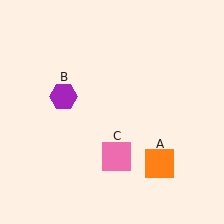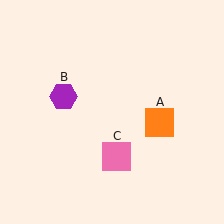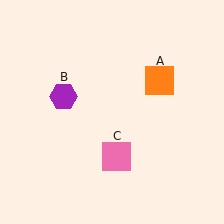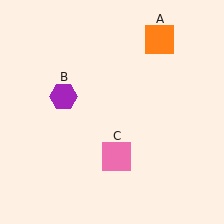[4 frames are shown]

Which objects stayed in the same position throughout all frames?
Purple hexagon (object B) and pink square (object C) remained stationary.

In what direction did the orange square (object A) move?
The orange square (object A) moved up.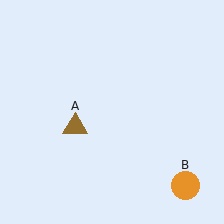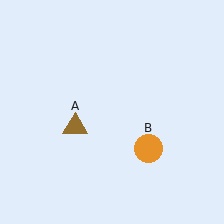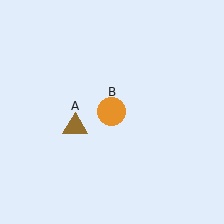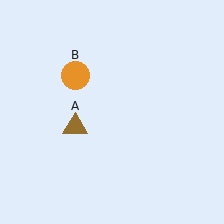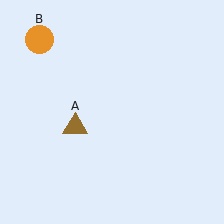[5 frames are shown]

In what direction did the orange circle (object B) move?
The orange circle (object B) moved up and to the left.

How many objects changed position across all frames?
1 object changed position: orange circle (object B).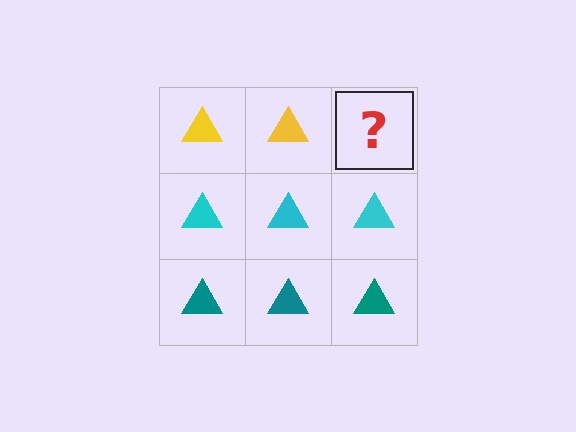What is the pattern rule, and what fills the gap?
The rule is that each row has a consistent color. The gap should be filled with a yellow triangle.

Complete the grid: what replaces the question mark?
The question mark should be replaced with a yellow triangle.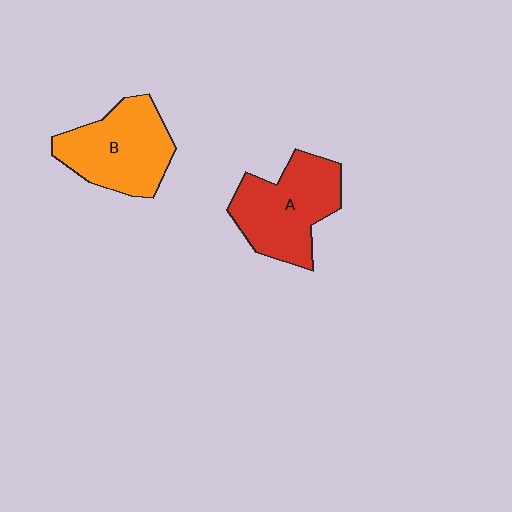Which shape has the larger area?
Shape A (red).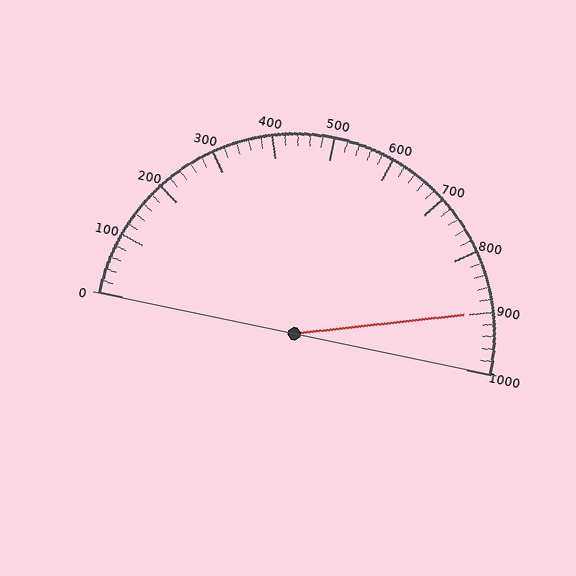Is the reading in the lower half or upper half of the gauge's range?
The reading is in the upper half of the range (0 to 1000).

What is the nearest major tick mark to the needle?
The nearest major tick mark is 900.